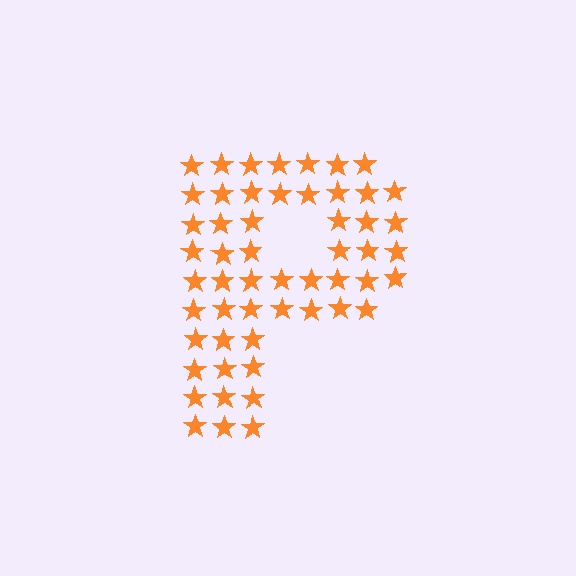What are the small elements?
The small elements are stars.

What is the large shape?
The large shape is the letter P.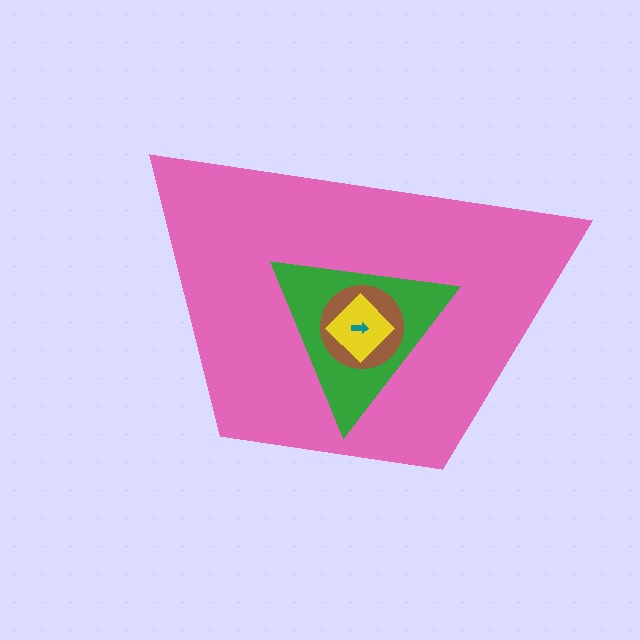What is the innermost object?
The teal arrow.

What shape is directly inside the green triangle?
The brown circle.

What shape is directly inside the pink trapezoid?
The green triangle.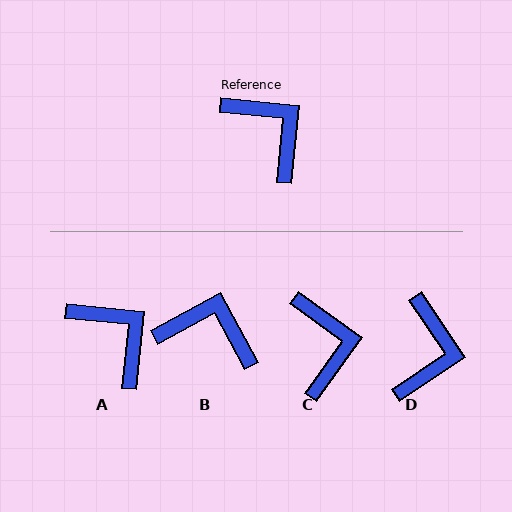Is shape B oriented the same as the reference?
No, it is off by about 34 degrees.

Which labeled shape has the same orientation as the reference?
A.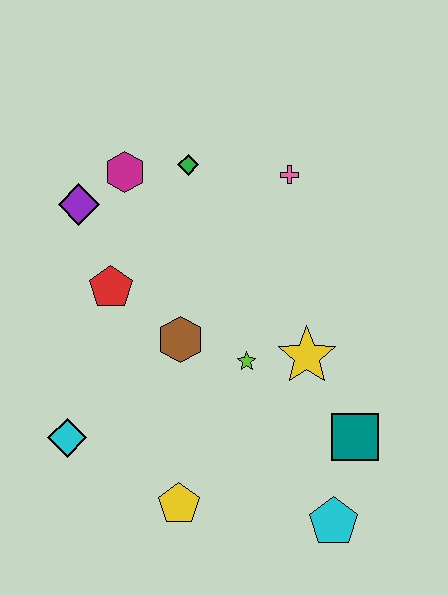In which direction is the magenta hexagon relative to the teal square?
The magenta hexagon is above the teal square.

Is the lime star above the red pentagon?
No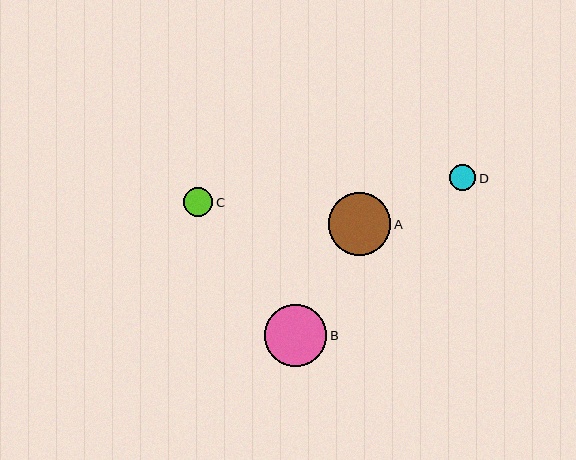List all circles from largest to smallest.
From largest to smallest: A, B, C, D.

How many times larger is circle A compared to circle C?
Circle A is approximately 2.1 times the size of circle C.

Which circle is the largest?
Circle A is the largest with a size of approximately 63 pixels.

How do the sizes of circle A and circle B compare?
Circle A and circle B are approximately the same size.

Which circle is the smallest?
Circle D is the smallest with a size of approximately 26 pixels.